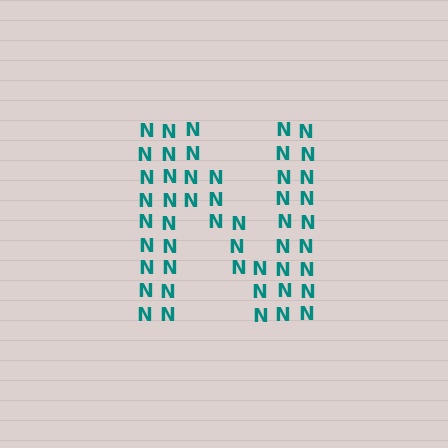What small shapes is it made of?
It is made of small letter N's.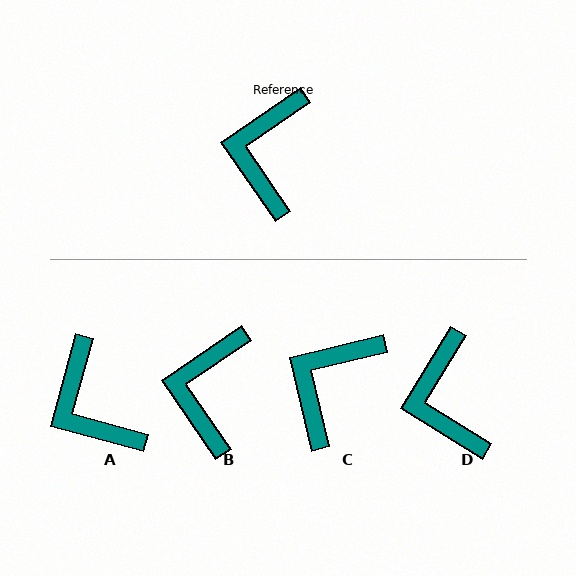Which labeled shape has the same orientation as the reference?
B.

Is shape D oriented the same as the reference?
No, it is off by about 24 degrees.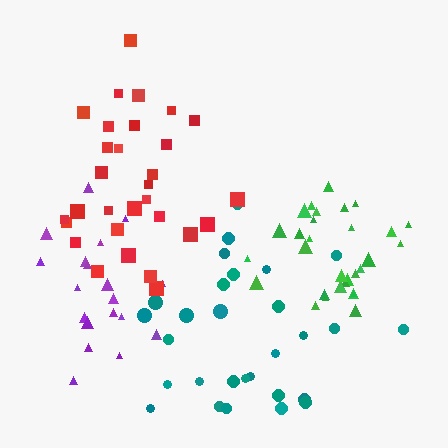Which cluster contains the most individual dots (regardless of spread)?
Green (31).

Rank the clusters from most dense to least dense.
green, red, teal, purple.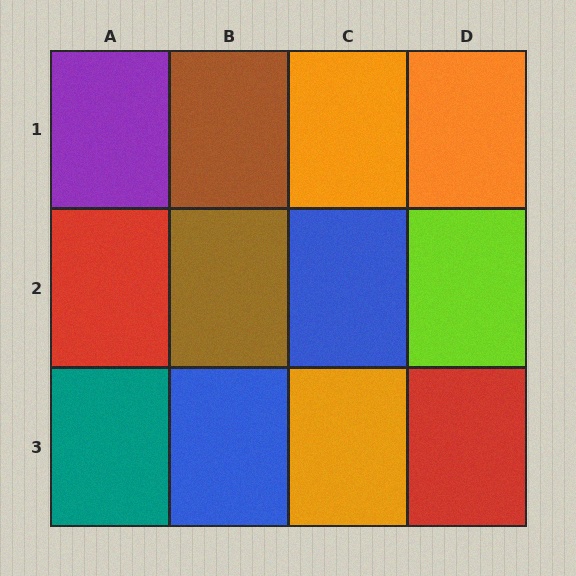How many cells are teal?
1 cell is teal.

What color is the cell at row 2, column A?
Red.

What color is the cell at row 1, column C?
Orange.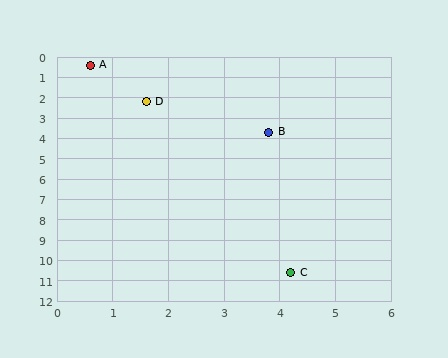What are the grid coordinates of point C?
Point C is at approximately (4.2, 10.6).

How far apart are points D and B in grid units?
Points D and B are about 2.7 grid units apart.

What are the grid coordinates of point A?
Point A is at approximately (0.6, 0.4).